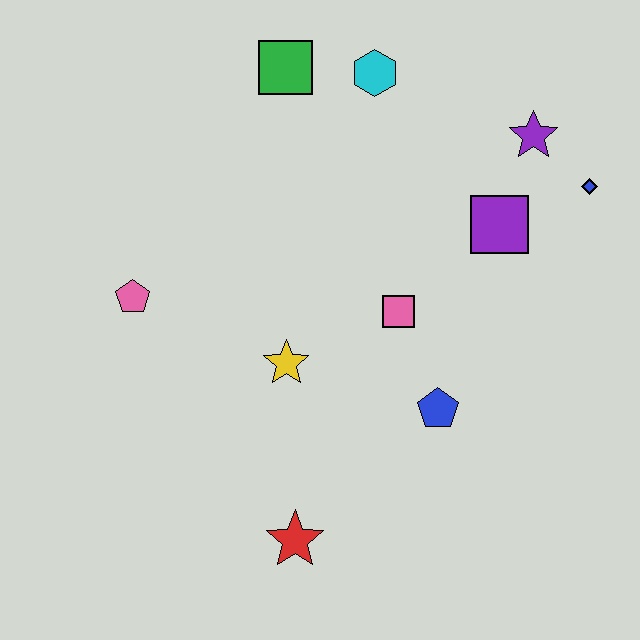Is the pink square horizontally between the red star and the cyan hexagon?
No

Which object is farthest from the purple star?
The red star is farthest from the purple star.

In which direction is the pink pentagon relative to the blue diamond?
The pink pentagon is to the left of the blue diamond.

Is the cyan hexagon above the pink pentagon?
Yes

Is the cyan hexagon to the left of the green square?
No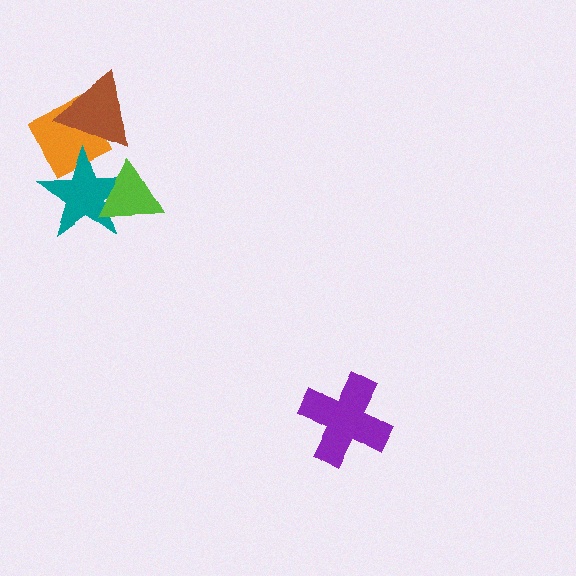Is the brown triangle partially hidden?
No, no other shape covers it.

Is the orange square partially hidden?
Yes, it is partially covered by another shape.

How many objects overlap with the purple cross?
0 objects overlap with the purple cross.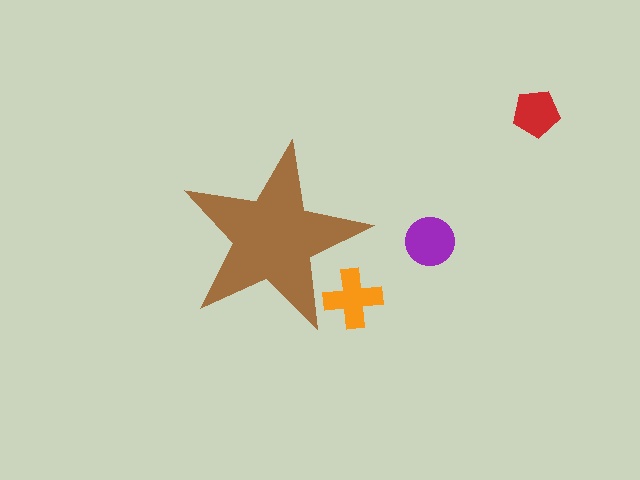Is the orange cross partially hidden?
Yes, the orange cross is partially hidden behind the brown star.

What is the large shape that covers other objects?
A brown star.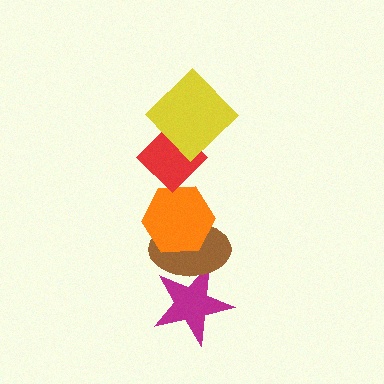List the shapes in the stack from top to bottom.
From top to bottom: the yellow diamond, the red diamond, the orange hexagon, the brown ellipse, the magenta star.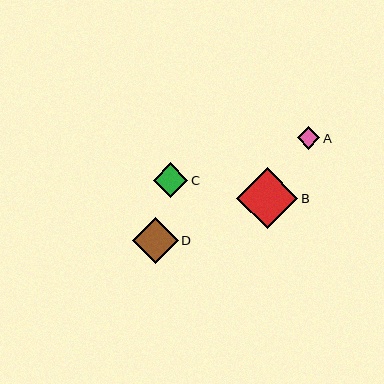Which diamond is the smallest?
Diamond A is the smallest with a size of approximately 23 pixels.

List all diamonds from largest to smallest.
From largest to smallest: B, D, C, A.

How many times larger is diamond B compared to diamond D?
Diamond B is approximately 1.3 times the size of diamond D.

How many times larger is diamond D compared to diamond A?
Diamond D is approximately 2.0 times the size of diamond A.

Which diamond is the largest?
Diamond B is the largest with a size of approximately 61 pixels.